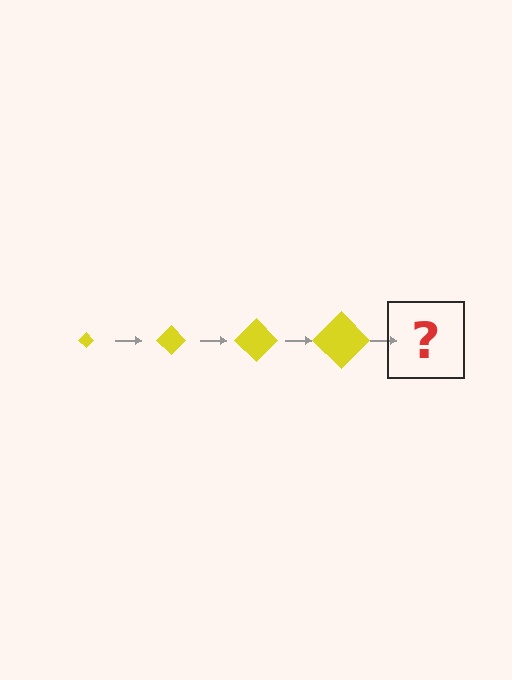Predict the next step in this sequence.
The next step is a yellow diamond, larger than the previous one.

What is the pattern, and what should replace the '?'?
The pattern is that the diamond gets progressively larger each step. The '?' should be a yellow diamond, larger than the previous one.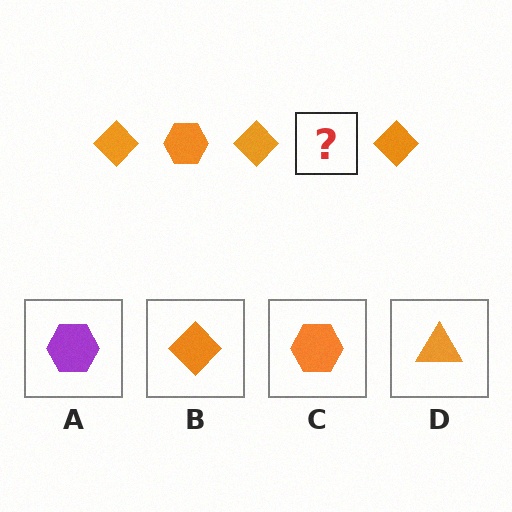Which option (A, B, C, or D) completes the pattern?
C.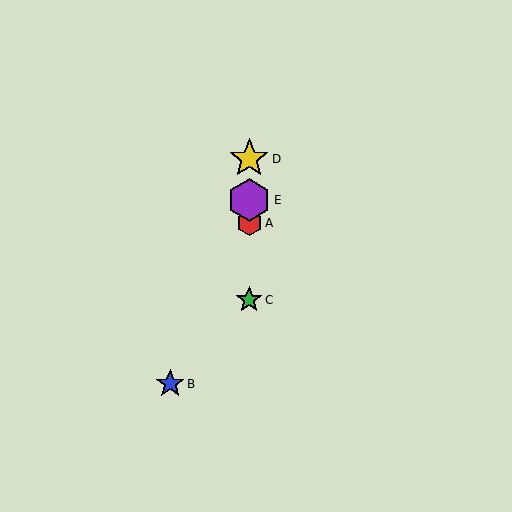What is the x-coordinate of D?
Object D is at x≈249.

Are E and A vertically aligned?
Yes, both are at x≈249.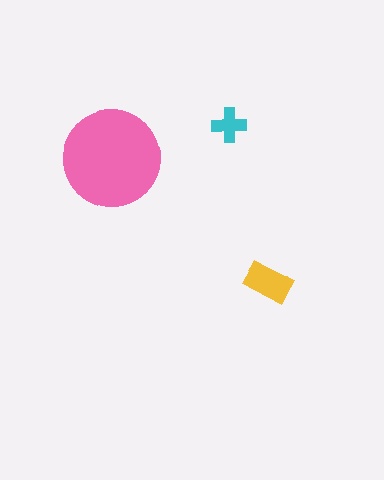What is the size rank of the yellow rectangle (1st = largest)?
2nd.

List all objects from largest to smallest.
The pink circle, the yellow rectangle, the cyan cross.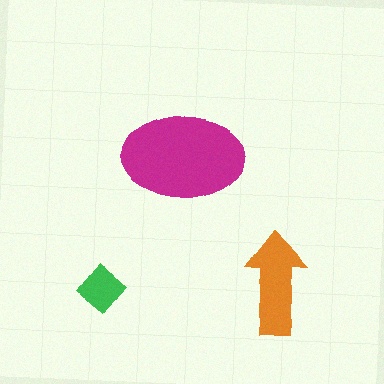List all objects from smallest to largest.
The green diamond, the orange arrow, the magenta ellipse.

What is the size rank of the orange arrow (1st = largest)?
2nd.